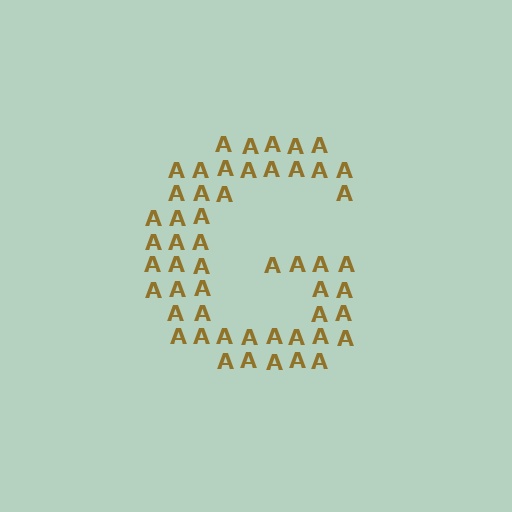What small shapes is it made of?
It is made of small letter A's.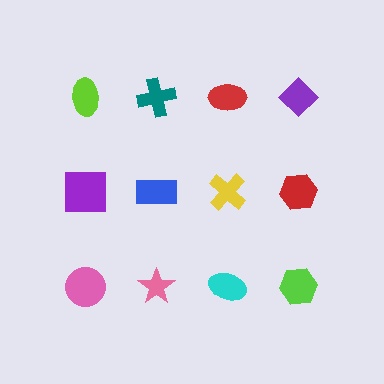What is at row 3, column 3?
A cyan ellipse.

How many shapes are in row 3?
4 shapes.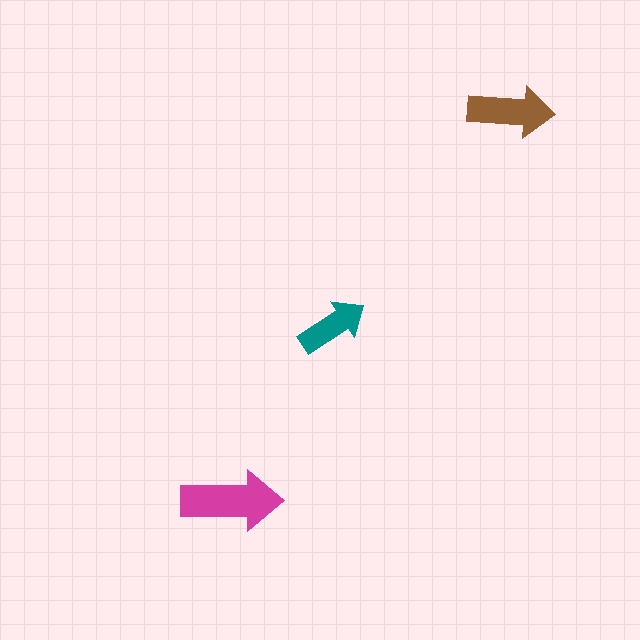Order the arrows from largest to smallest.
the magenta one, the brown one, the teal one.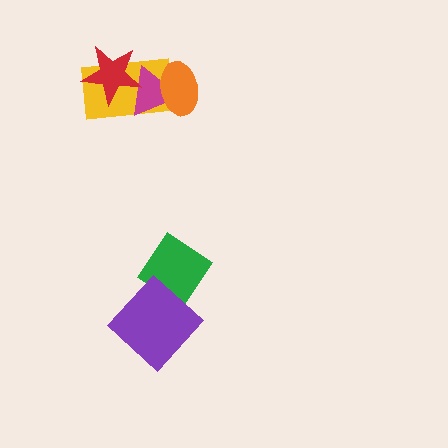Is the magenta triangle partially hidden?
Yes, it is partially covered by another shape.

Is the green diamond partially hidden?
Yes, it is partially covered by another shape.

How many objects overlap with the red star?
2 objects overlap with the red star.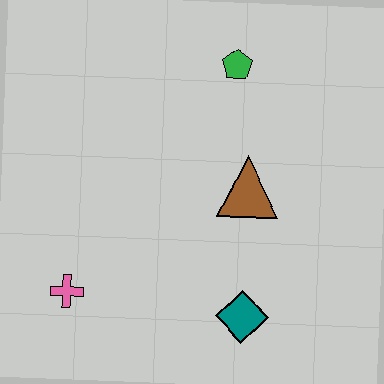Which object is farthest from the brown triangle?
The pink cross is farthest from the brown triangle.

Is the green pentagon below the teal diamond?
No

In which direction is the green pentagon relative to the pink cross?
The green pentagon is above the pink cross.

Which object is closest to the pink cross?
The teal diamond is closest to the pink cross.